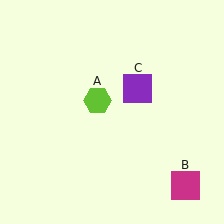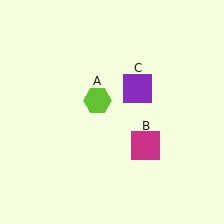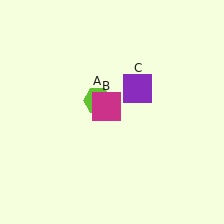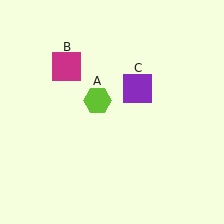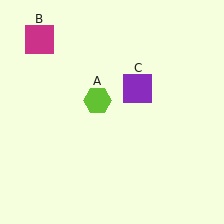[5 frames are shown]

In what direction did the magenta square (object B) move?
The magenta square (object B) moved up and to the left.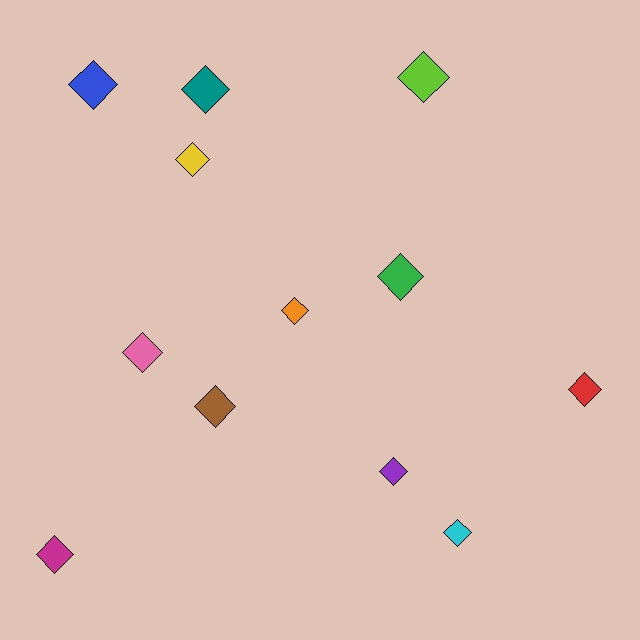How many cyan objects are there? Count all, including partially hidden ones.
There is 1 cyan object.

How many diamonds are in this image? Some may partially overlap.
There are 12 diamonds.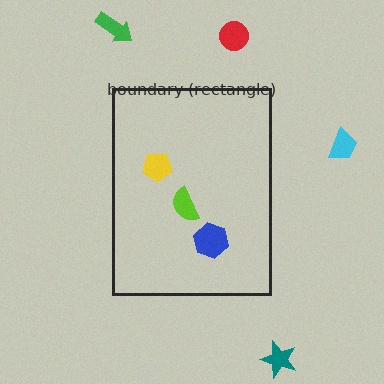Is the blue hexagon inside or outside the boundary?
Inside.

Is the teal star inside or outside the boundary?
Outside.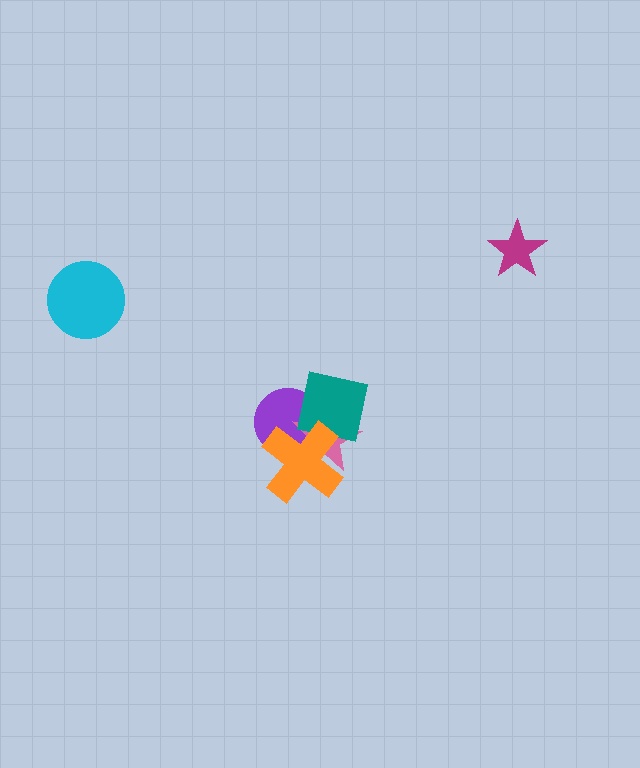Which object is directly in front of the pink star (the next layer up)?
The teal square is directly in front of the pink star.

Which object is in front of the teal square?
The orange cross is in front of the teal square.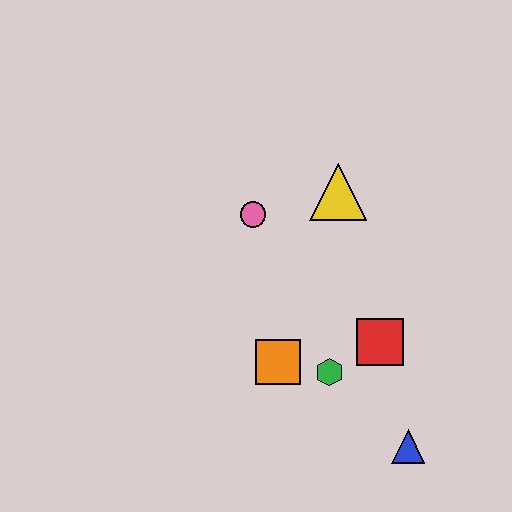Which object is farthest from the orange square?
The yellow triangle is farthest from the orange square.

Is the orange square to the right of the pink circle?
Yes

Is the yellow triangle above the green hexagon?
Yes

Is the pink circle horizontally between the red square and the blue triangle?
No